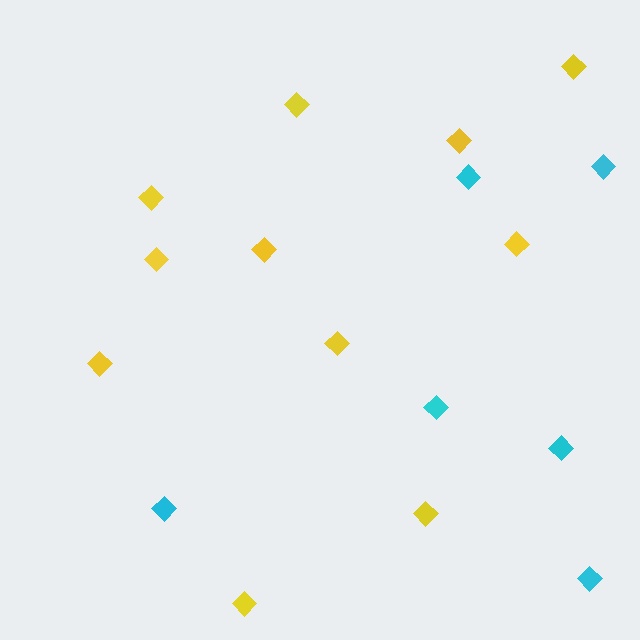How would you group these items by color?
There are 2 groups: one group of yellow diamonds (11) and one group of cyan diamonds (6).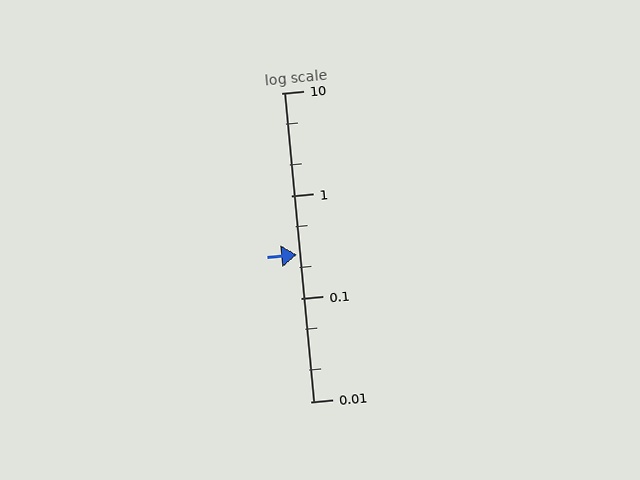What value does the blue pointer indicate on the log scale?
The pointer indicates approximately 0.27.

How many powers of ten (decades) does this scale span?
The scale spans 3 decades, from 0.01 to 10.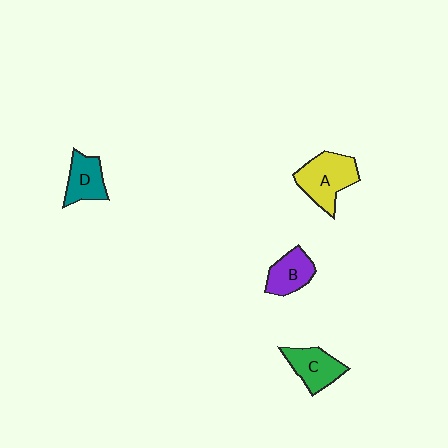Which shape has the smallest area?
Shape B (purple).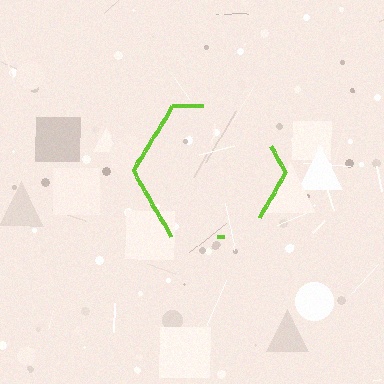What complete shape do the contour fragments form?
The contour fragments form a hexagon.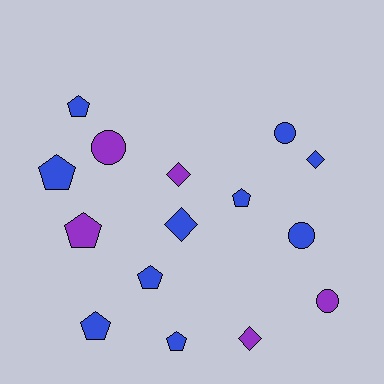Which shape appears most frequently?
Pentagon, with 7 objects.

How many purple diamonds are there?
There are 2 purple diamonds.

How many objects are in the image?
There are 15 objects.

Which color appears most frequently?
Blue, with 10 objects.